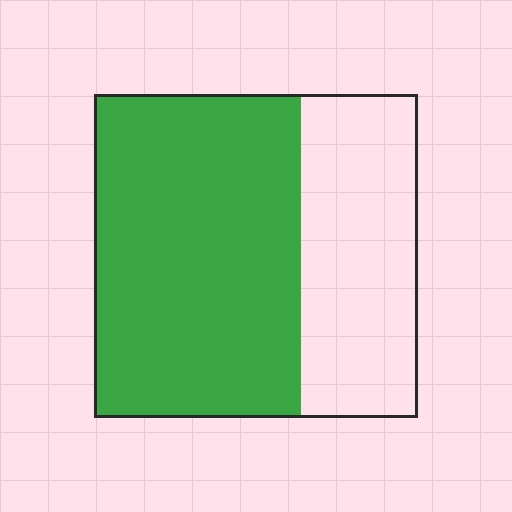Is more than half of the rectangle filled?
Yes.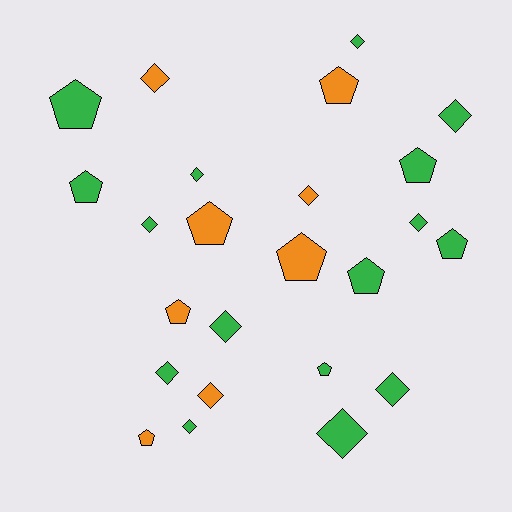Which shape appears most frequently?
Diamond, with 13 objects.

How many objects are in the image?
There are 24 objects.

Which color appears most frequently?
Green, with 16 objects.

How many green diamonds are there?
There are 10 green diamonds.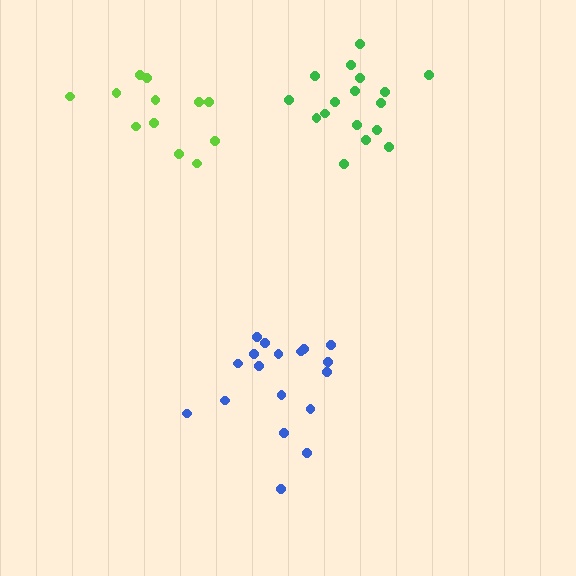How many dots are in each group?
Group 1: 17 dots, Group 2: 12 dots, Group 3: 18 dots (47 total).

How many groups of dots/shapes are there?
There are 3 groups.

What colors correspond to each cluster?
The clusters are colored: green, lime, blue.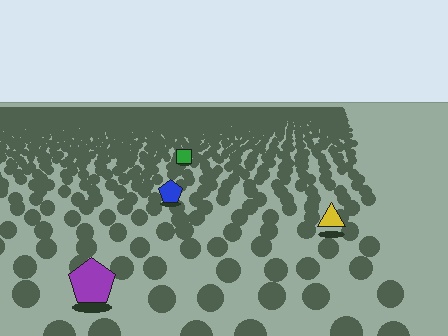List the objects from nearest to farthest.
From nearest to farthest: the purple pentagon, the yellow triangle, the blue pentagon, the green square.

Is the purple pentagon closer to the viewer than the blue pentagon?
Yes. The purple pentagon is closer — you can tell from the texture gradient: the ground texture is coarser near it.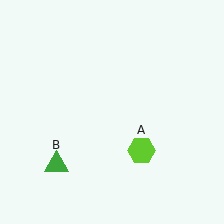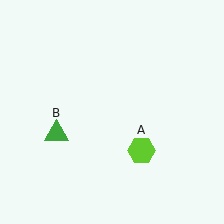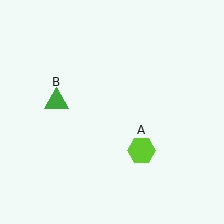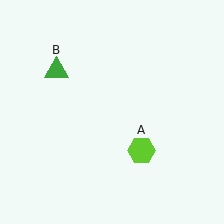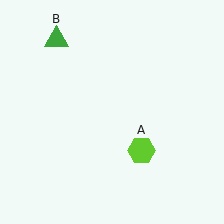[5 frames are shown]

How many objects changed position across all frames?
1 object changed position: green triangle (object B).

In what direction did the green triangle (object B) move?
The green triangle (object B) moved up.